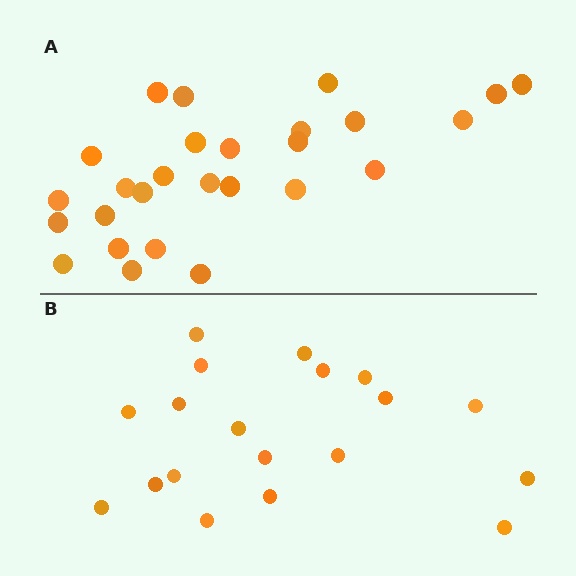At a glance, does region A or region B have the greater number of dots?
Region A (the top region) has more dots.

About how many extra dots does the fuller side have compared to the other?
Region A has roughly 8 or so more dots than region B.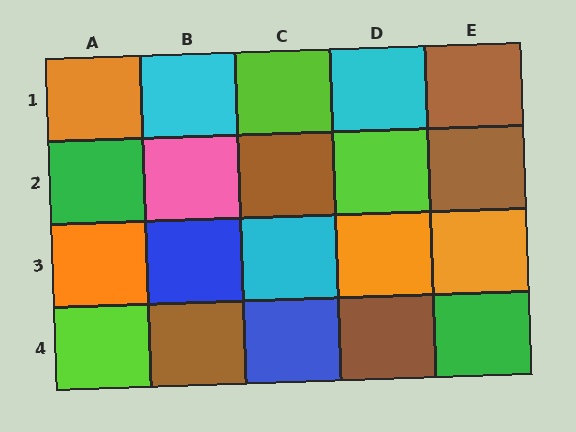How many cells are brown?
5 cells are brown.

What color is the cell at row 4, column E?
Green.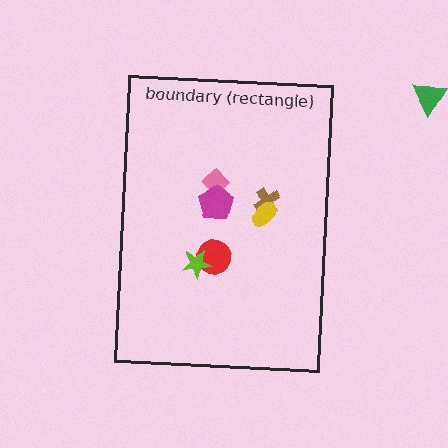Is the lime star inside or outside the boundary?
Inside.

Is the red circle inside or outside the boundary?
Inside.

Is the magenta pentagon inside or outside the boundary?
Inside.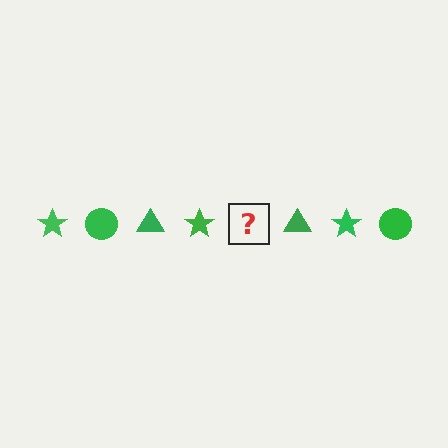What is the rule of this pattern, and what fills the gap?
The rule is that the pattern cycles through star, circle, triangle shapes in green. The gap should be filled with a green circle.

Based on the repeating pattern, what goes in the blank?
The blank should be a green circle.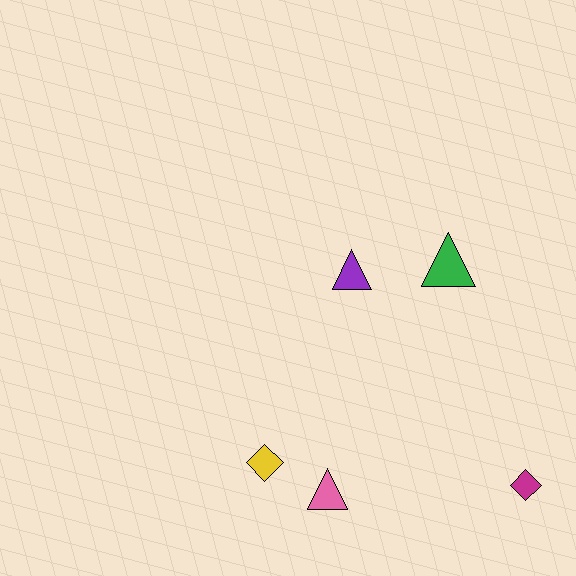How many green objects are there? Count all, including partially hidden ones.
There is 1 green object.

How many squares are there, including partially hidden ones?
There are no squares.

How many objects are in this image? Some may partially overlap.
There are 5 objects.